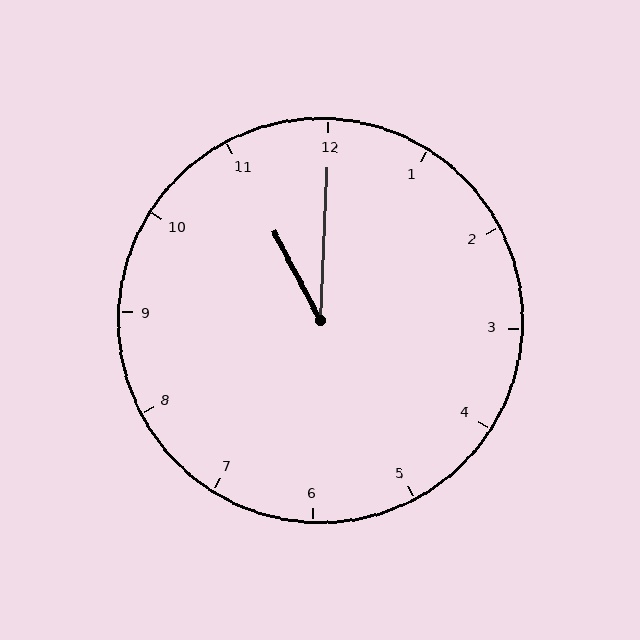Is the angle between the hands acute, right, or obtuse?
It is acute.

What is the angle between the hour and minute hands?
Approximately 30 degrees.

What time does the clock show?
11:00.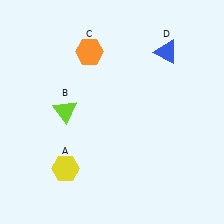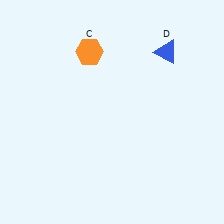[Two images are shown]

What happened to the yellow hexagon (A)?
The yellow hexagon (A) was removed in Image 2. It was in the bottom-left area of Image 1.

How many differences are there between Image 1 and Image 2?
There are 2 differences between the two images.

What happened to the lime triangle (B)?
The lime triangle (B) was removed in Image 2. It was in the top-left area of Image 1.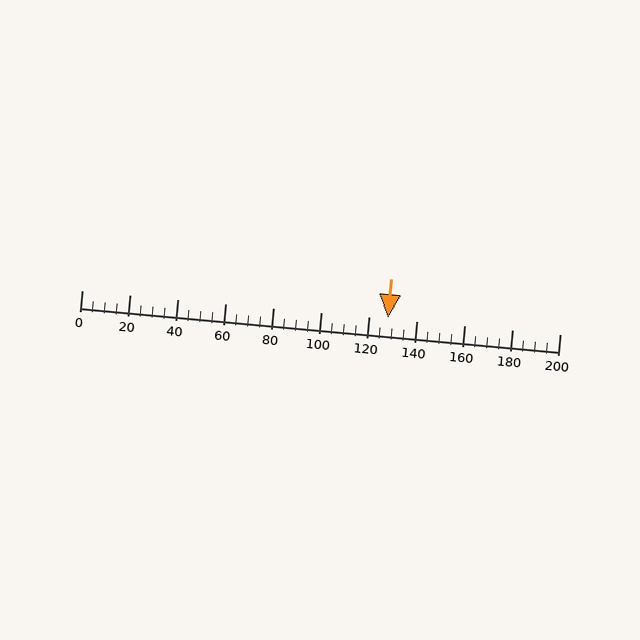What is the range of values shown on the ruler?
The ruler shows values from 0 to 200.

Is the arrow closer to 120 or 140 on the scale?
The arrow is closer to 120.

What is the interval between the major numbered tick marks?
The major tick marks are spaced 20 units apart.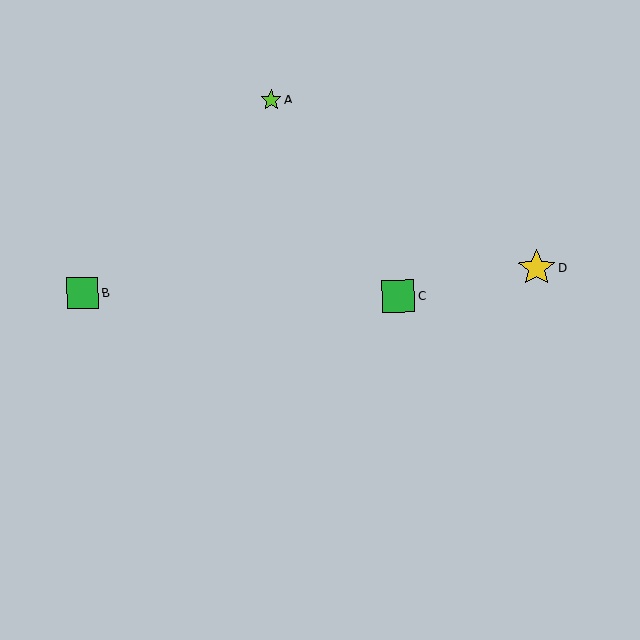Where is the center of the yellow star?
The center of the yellow star is at (537, 268).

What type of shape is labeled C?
Shape C is a green square.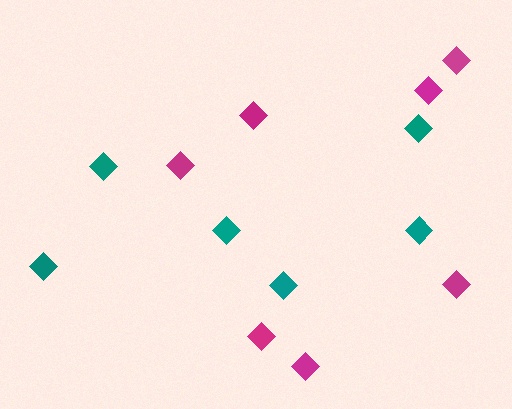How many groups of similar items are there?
There are 2 groups: one group of magenta diamonds (7) and one group of teal diamonds (6).